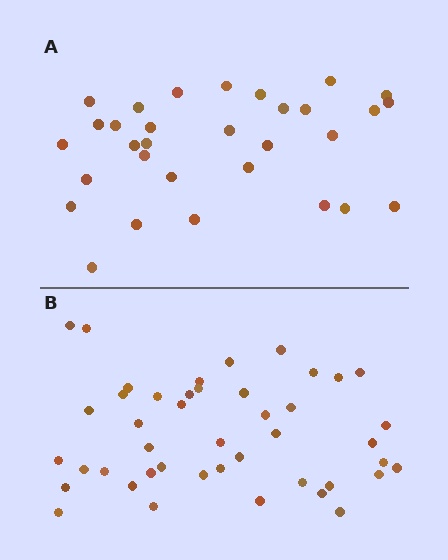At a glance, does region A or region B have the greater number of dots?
Region B (the bottom region) has more dots.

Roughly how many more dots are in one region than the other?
Region B has approximately 15 more dots than region A.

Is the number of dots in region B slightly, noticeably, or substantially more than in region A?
Region B has noticeably more, but not dramatically so. The ratio is roughly 1.4 to 1.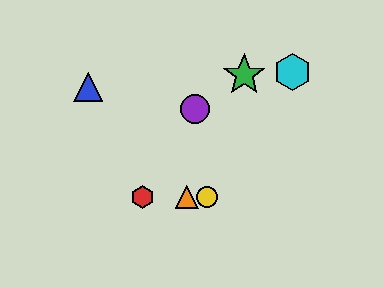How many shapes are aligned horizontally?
3 shapes (the red hexagon, the yellow circle, the orange triangle) are aligned horizontally.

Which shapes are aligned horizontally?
The red hexagon, the yellow circle, the orange triangle are aligned horizontally.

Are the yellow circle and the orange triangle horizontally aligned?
Yes, both are at y≈197.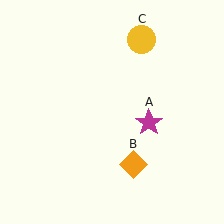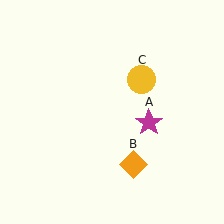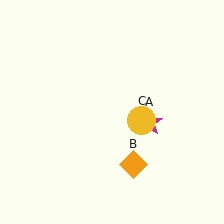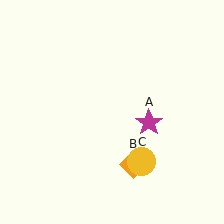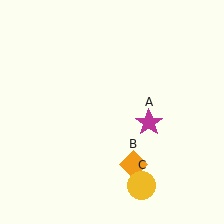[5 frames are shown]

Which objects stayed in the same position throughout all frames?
Magenta star (object A) and orange diamond (object B) remained stationary.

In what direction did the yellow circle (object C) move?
The yellow circle (object C) moved down.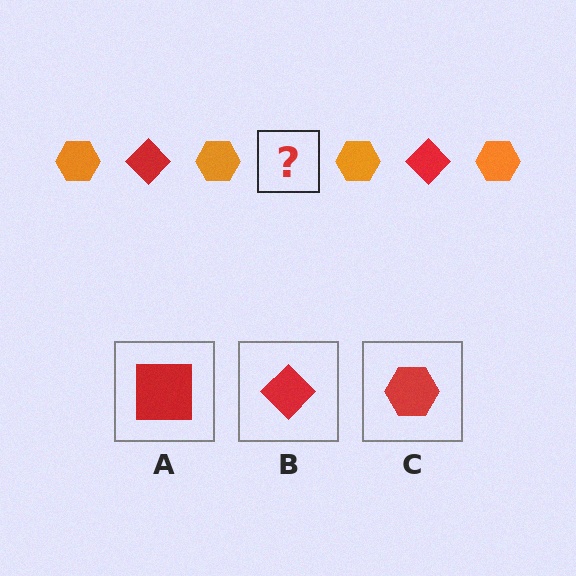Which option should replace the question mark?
Option B.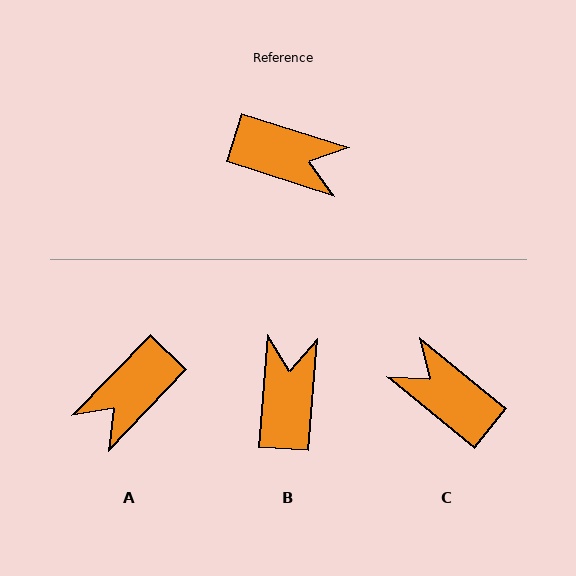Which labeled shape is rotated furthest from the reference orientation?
C, about 158 degrees away.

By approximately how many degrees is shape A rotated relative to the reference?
Approximately 116 degrees clockwise.